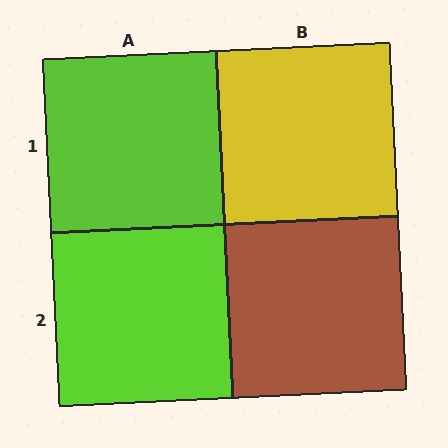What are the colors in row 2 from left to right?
Lime, brown.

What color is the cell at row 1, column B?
Yellow.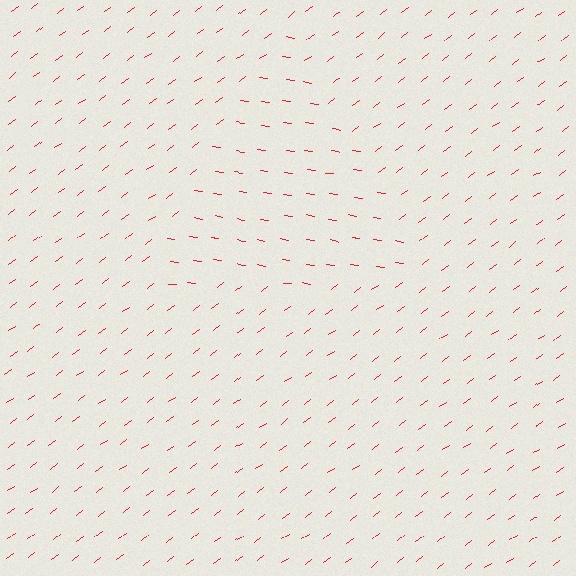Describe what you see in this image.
The image is filled with small red line segments. A triangle region in the image has lines oriented differently from the surrounding lines, creating a visible texture boundary.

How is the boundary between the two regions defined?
The boundary is defined purely by a change in line orientation (approximately 45 degrees difference). All lines are the same color and thickness.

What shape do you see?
I see a triangle.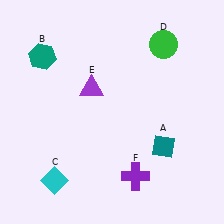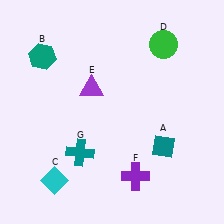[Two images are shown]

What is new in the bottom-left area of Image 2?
A teal cross (G) was added in the bottom-left area of Image 2.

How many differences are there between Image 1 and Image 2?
There is 1 difference between the two images.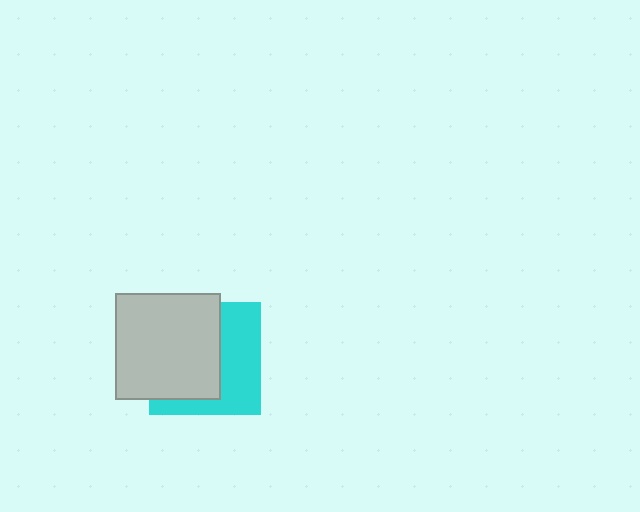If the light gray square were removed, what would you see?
You would see the complete cyan square.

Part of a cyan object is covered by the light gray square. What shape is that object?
It is a square.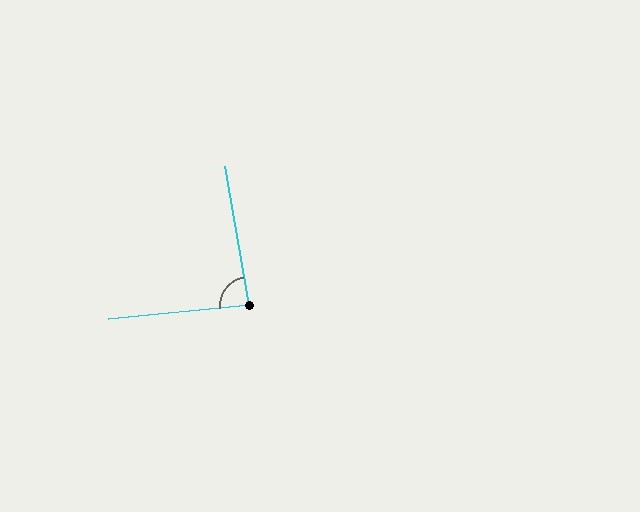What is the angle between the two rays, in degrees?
Approximately 86 degrees.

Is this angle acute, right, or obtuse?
It is approximately a right angle.